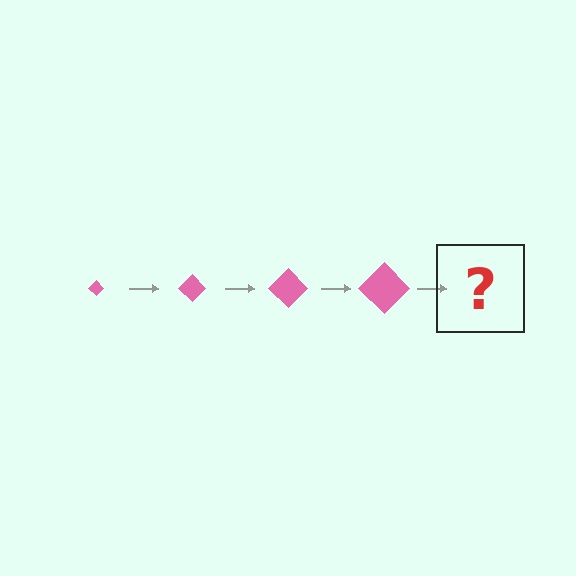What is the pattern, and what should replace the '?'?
The pattern is that the diamond gets progressively larger each step. The '?' should be a pink diamond, larger than the previous one.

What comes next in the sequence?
The next element should be a pink diamond, larger than the previous one.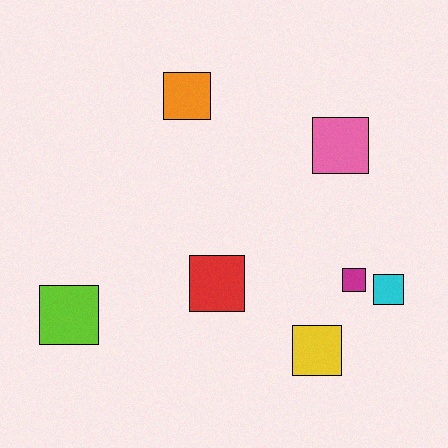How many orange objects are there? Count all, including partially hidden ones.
There is 1 orange object.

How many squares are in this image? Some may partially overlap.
There are 7 squares.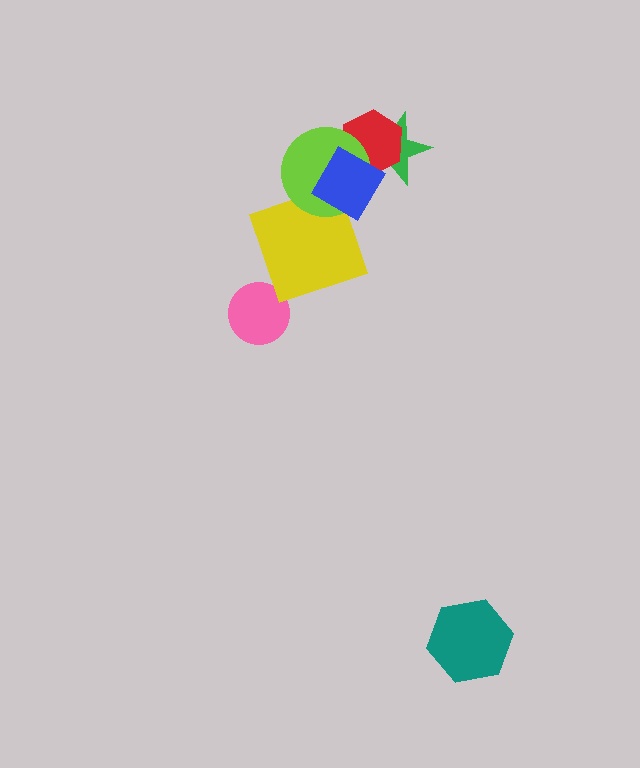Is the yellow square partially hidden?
Yes, it is partially covered by another shape.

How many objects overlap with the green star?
3 objects overlap with the green star.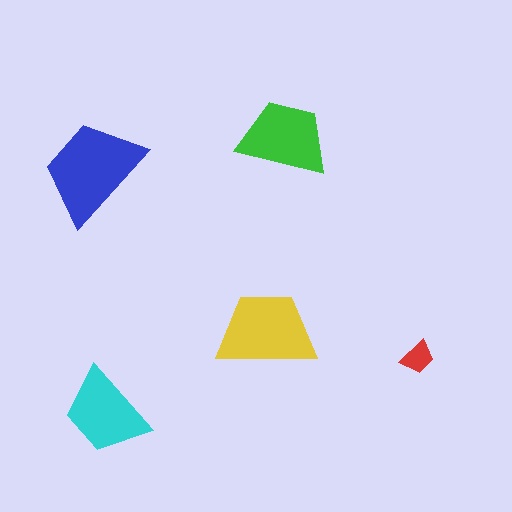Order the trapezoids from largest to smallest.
the blue one, the yellow one, the green one, the cyan one, the red one.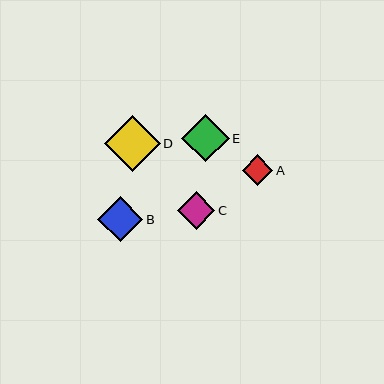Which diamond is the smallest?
Diamond A is the smallest with a size of approximately 30 pixels.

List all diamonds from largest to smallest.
From largest to smallest: D, E, B, C, A.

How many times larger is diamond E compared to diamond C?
Diamond E is approximately 1.3 times the size of diamond C.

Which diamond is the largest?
Diamond D is the largest with a size of approximately 56 pixels.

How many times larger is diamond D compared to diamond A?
Diamond D is approximately 1.8 times the size of diamond A.